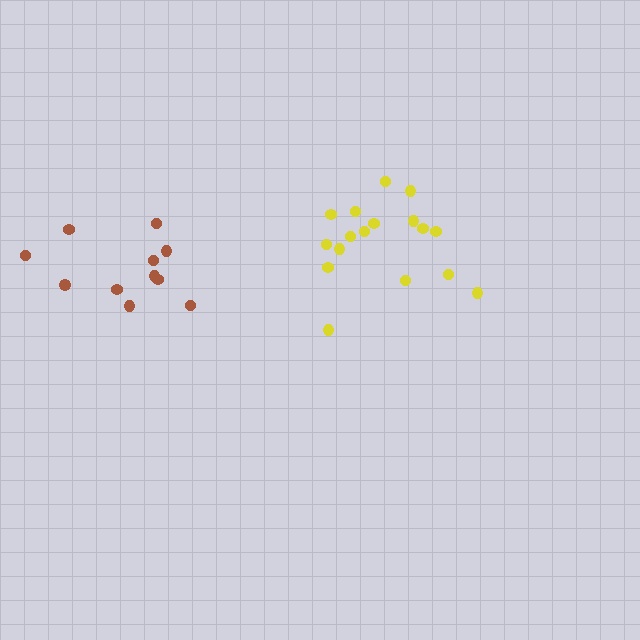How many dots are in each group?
Group 1: 11 dots, Group 2: 17 dots (28 total).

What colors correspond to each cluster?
The clusters are colored: brown, yellow.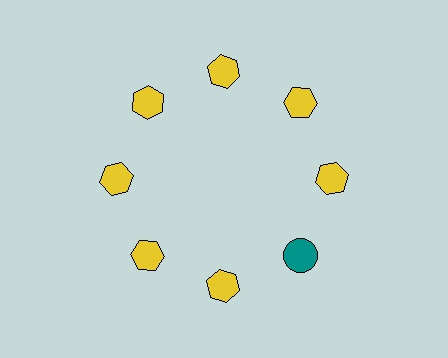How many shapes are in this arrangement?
There are 8 shapes arranged in a ring pattern.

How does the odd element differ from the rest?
It differs in both color (teal instead of yellow) and shape (circle instead of hexagon).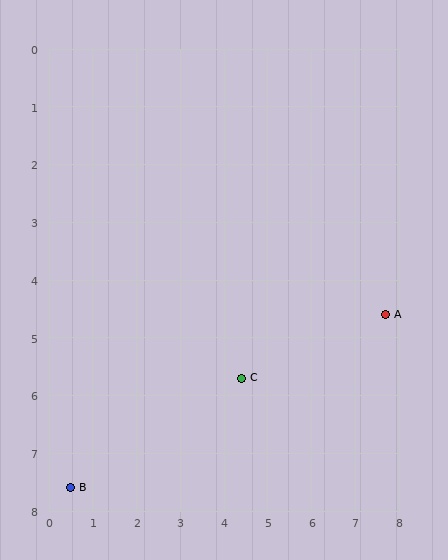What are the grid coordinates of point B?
Point B is at approximately (0.5, 7.6).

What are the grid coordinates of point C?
Point C is at approximately (4.4, 5.7).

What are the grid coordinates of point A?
Point A is at approximately (7.7, 4.6).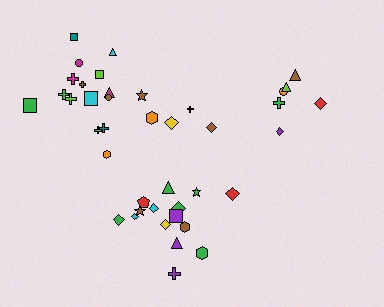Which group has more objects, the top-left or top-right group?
The top-left group.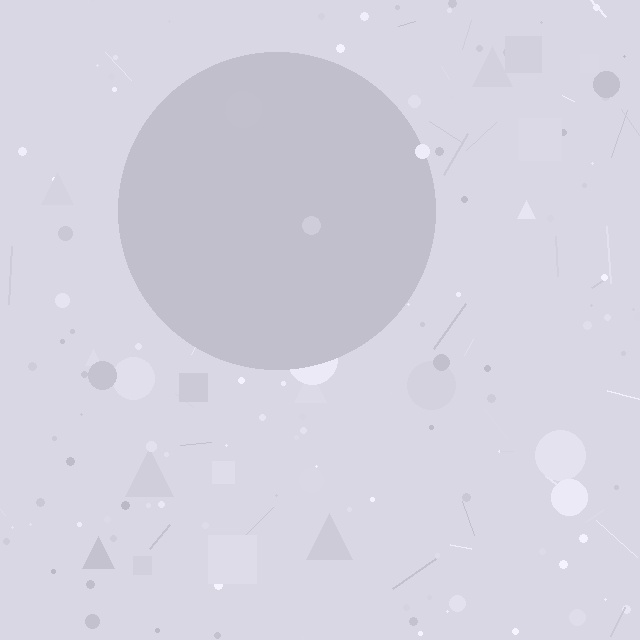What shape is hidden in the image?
A circle is hidden in the image.